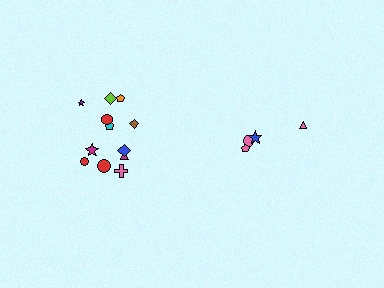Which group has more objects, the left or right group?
The left group.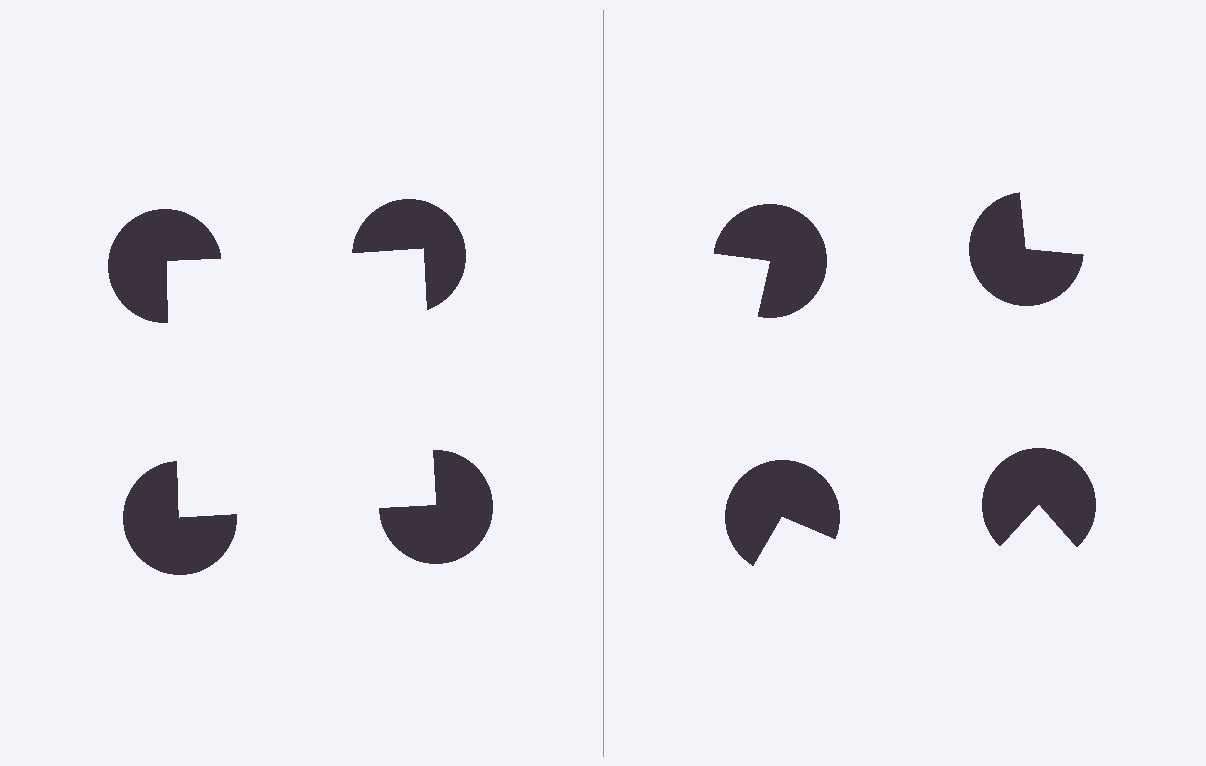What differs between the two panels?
The pac-man discs are positioned identically on both sides; only the wedge orientations differ. On the left they align to a square; on the right they are misaligned.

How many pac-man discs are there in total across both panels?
8 — 4 on each side.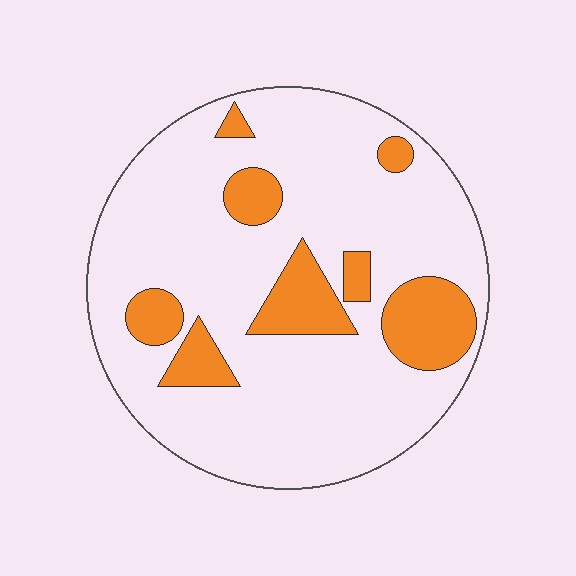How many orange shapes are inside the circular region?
8.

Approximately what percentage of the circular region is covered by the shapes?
Approximately 20%.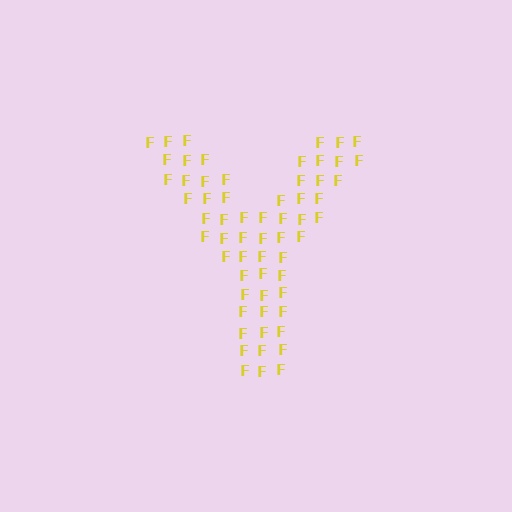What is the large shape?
The large shape is the letter Y.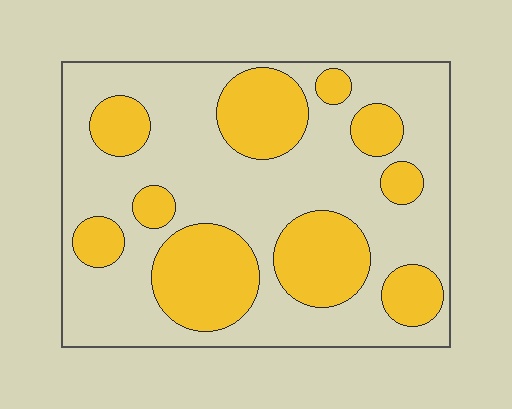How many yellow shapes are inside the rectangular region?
10.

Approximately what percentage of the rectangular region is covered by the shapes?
Approximately 35%.